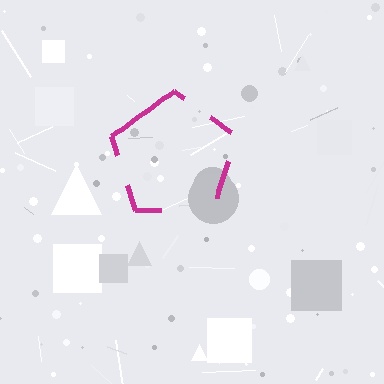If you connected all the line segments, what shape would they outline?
They would outline a pentagon.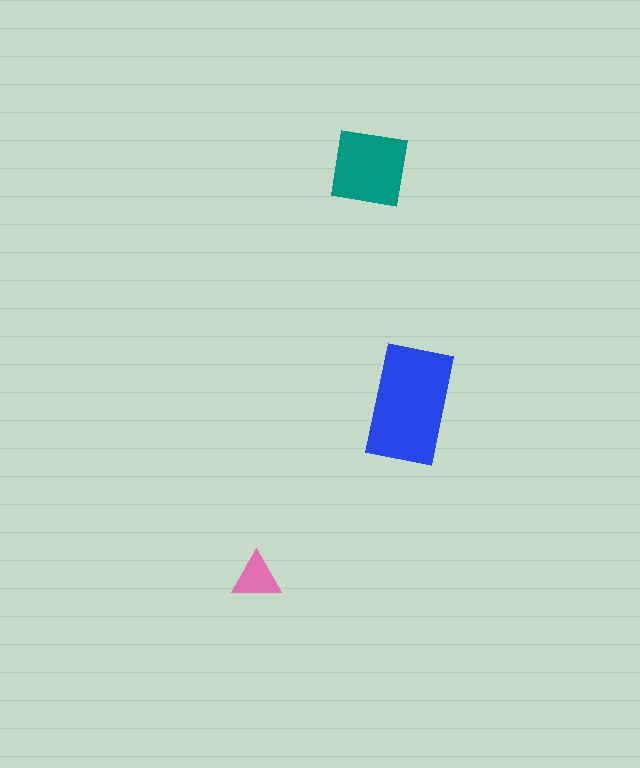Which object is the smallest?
The pink triangle.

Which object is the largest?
The blue rectangle.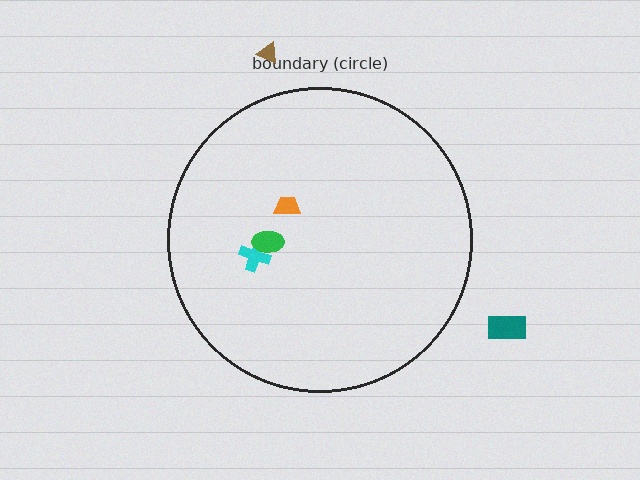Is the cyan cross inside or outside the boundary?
Inside.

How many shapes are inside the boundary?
3 inside, 2 outside.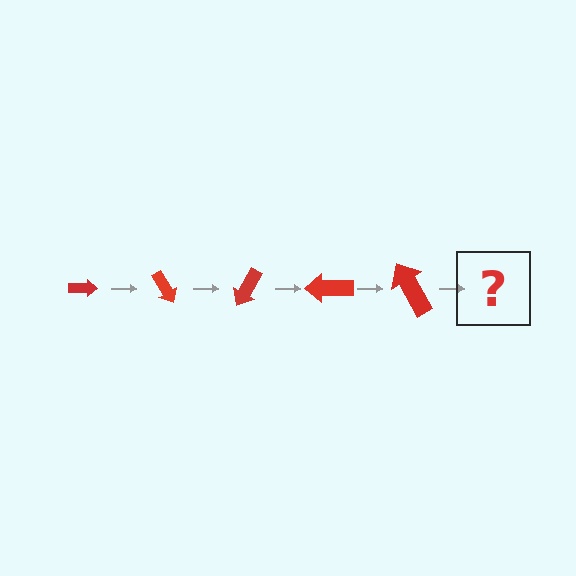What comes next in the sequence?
The next element should be an arrow, larger than the previous one and rotated 300 degrees from the start.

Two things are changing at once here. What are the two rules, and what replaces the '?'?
The two rules are that the arrow grows larger each step and it rotates 60 degrees each step. The '?' should be an arrow, larger than the previous one and rotated 300 degrees from the start.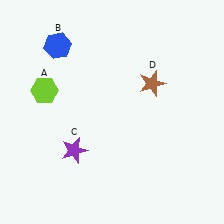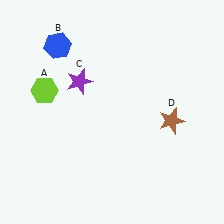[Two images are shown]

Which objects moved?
The objects that moved are: the purple star (C), the brown star (D).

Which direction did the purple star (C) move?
The purple star (C) moved up.